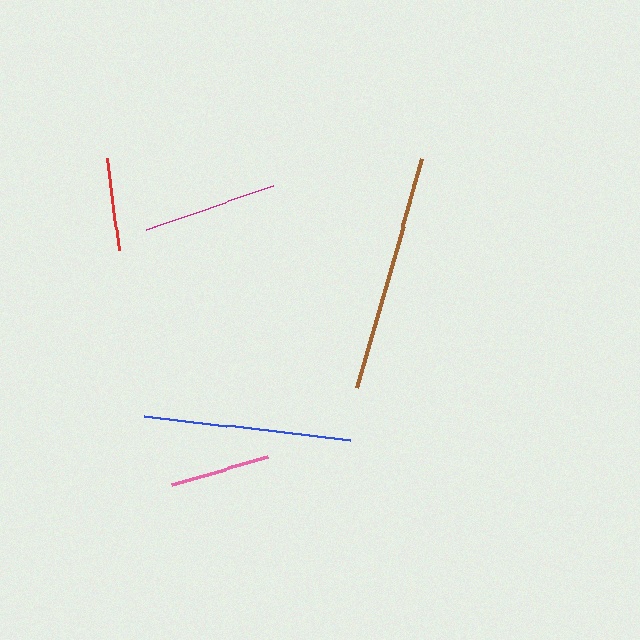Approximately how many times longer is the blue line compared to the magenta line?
The blue line is approximately 1.5 times the length of the magenta line.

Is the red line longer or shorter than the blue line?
The blue line is longer than the red line.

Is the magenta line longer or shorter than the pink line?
The magenta line is longer than the pink line.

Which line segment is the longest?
The brown line is the longest at approximately 237 pixels.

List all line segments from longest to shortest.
From longest to shortest: brown, blue, magenta, pink, red.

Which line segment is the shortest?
The red line is the shortest at approximately 93 pixels.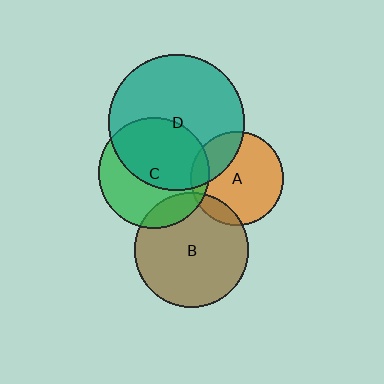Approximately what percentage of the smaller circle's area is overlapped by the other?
Approximately 10%.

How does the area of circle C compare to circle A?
Approximately 1.4 times.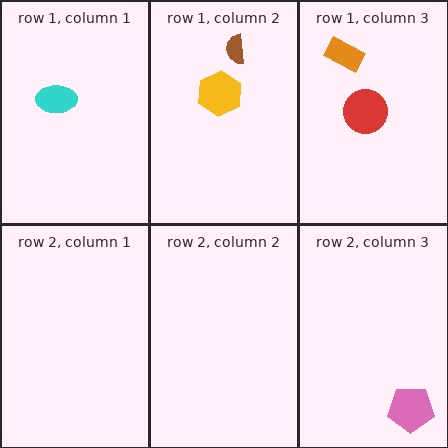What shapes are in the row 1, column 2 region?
The yellow hexagon, the brown semicircle.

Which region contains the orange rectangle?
The row 1, column 3 region.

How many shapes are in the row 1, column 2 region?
2.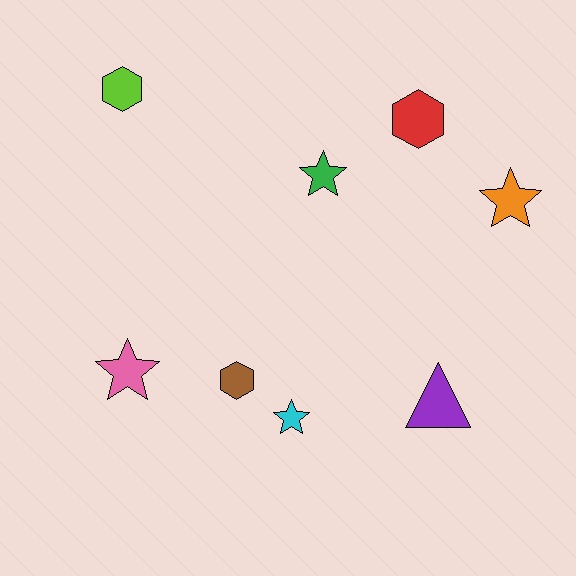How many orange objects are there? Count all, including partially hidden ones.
There is 1 orange object.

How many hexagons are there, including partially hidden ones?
There are 3 hexagons.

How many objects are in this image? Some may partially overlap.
There are 8 objects.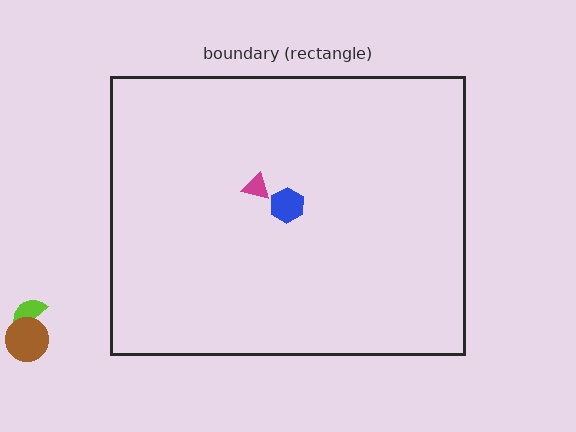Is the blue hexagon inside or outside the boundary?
Inside.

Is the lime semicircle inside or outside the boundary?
Outside.